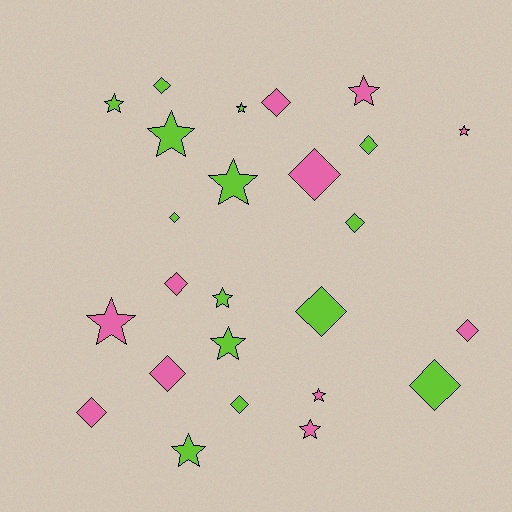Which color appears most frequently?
Lime, with 14 objects.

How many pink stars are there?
There are 5 pink stars.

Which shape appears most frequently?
Diamond, with 13 objects.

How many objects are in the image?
There are 25 objects.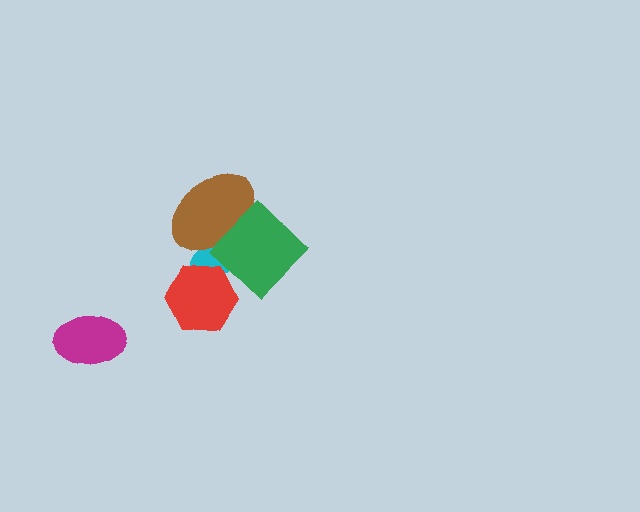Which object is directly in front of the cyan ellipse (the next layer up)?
The brown ellipse is directly in front of the cyan ellipse.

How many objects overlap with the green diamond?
3 objects overlap with the green diamond.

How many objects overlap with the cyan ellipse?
3 objects overlap with the cyan ellipse.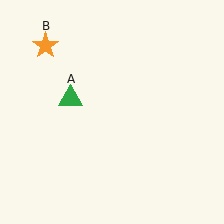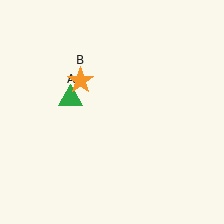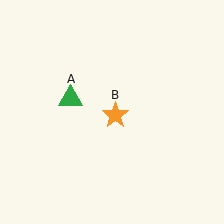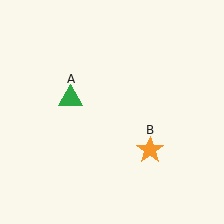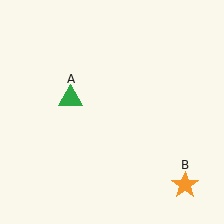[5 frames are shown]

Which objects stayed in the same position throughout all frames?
Green triangle (object A) remained stationary.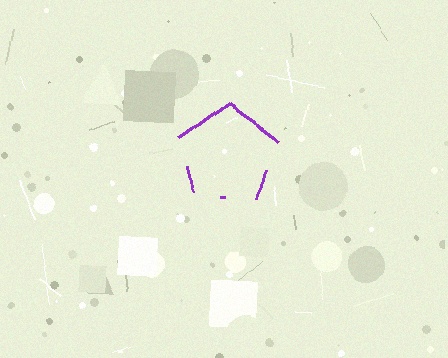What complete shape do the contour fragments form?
The contour fragments form a pentagon.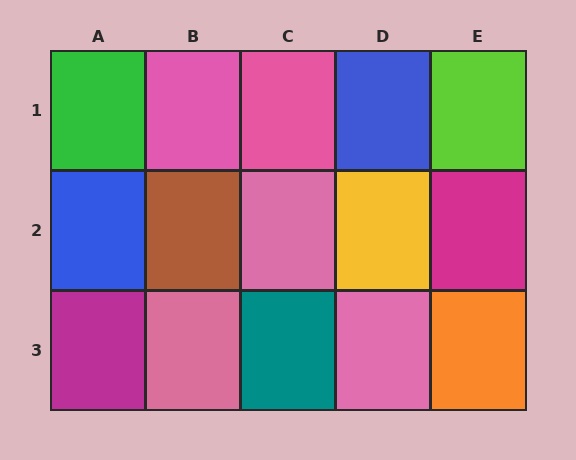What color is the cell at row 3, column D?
Pink.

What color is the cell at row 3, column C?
Teal.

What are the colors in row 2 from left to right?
Blue, brown, pink, yellow, magenta.